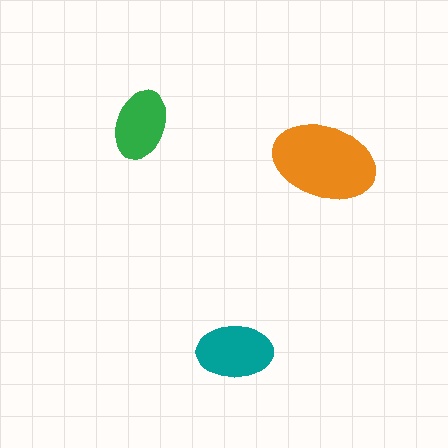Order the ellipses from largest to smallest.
the orange one, the teal one, the green one.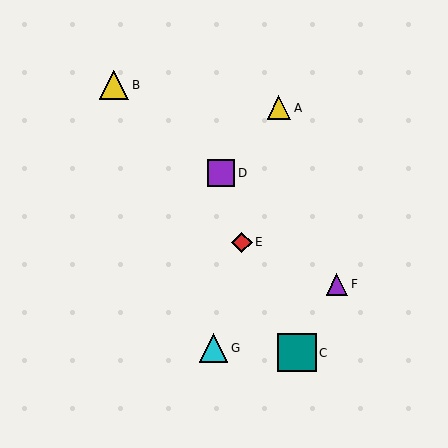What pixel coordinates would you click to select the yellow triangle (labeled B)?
Click at (114, 85) to select the yellow triangle B.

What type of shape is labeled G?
Shape G is a cyan triangle.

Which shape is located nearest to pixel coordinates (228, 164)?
The purple square (labeled D) at (221, 173) is nearest to that location.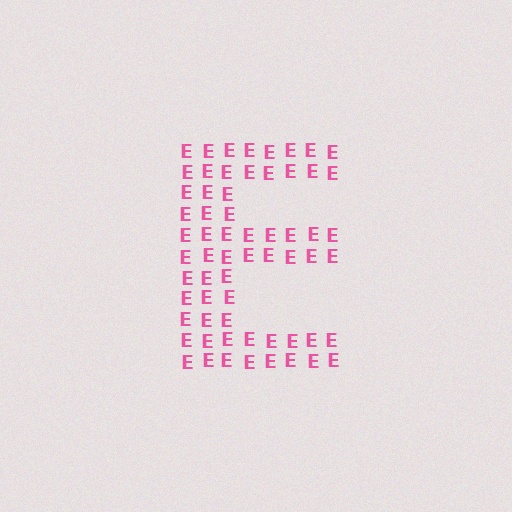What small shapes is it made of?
It is made of small letter E's.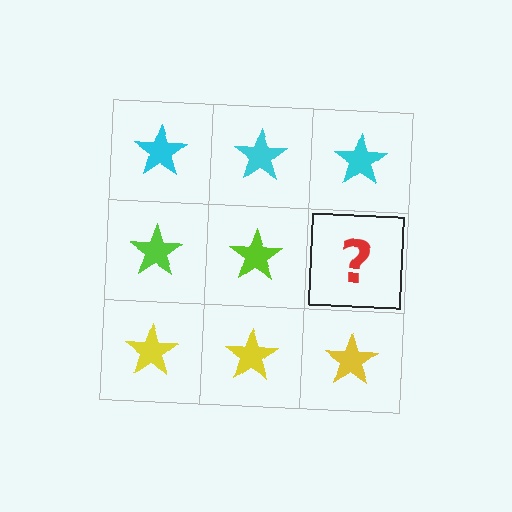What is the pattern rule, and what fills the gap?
The rule is that each row has a consistent color. The gap should be filled with a lime star.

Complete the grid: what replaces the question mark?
The question mark should be replaced with a lime star.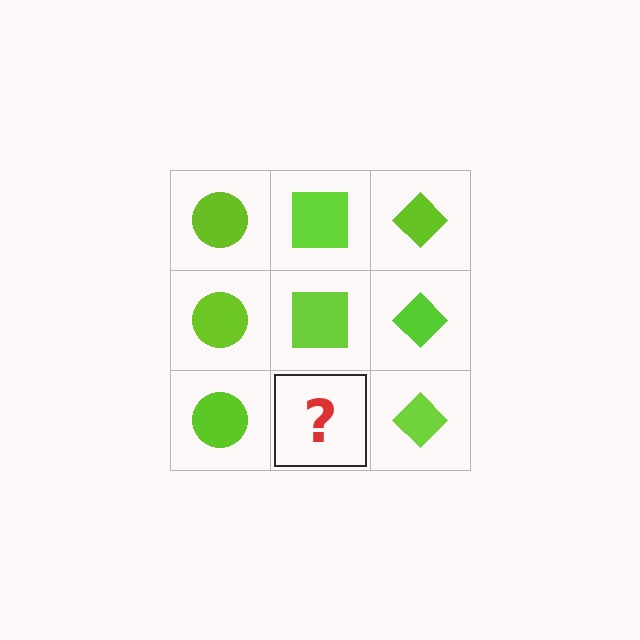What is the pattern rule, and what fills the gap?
The rule is that each column has a consistent shape. The gap should be filled with a lime square.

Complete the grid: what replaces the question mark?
The question mark should be replaced with a lime square.